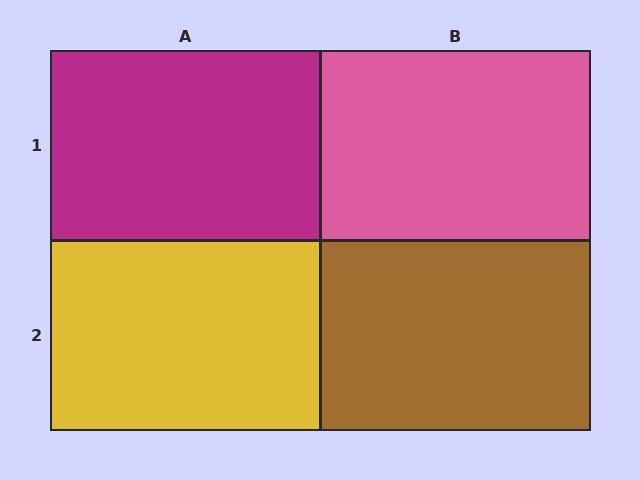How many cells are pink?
1 cell is pink.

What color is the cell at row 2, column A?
Yellow.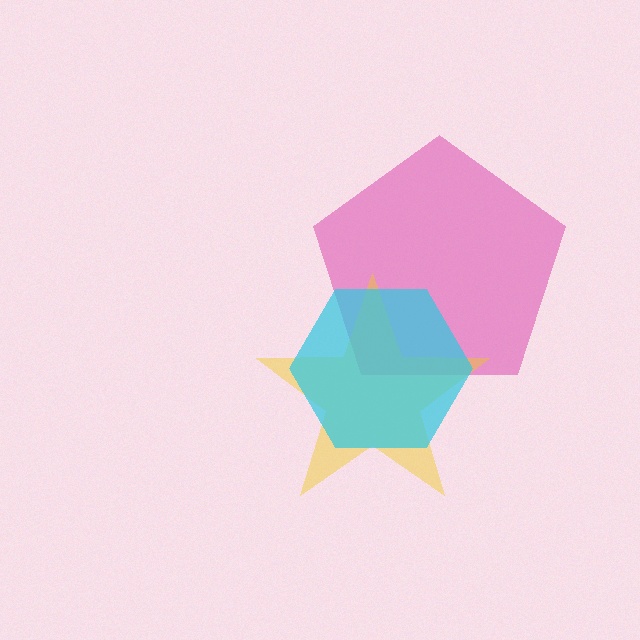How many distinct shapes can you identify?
There are 3 distinct shapes: a magenta pentagon, a yellow star, a cyan hexagon.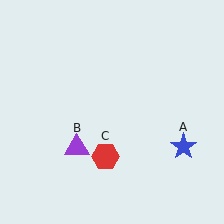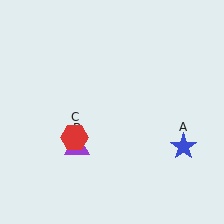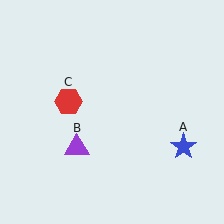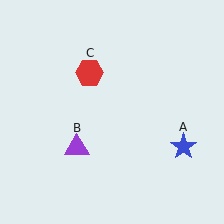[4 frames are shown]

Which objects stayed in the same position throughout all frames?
Blue star (object A) and purple triangle (object B) remained stationary.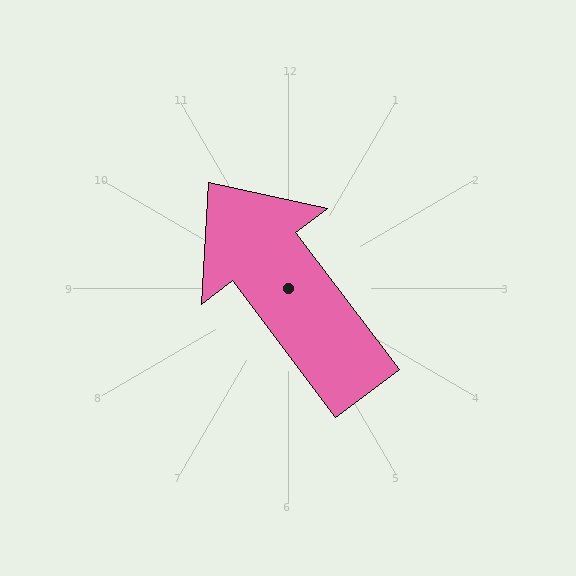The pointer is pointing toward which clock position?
Roughly 11 o'clock.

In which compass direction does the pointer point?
Northwest.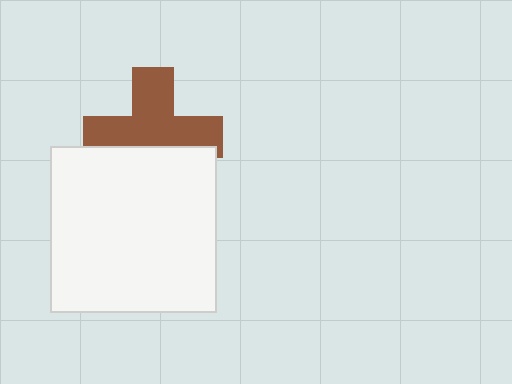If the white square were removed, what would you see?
You would see the complete brown cross.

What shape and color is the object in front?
The object in front is a white square.